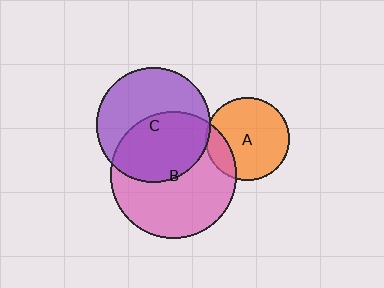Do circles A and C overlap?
Yes.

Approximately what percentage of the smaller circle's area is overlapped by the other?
Approximately 5%.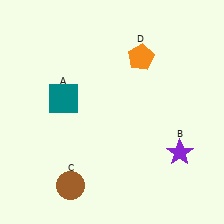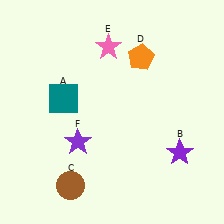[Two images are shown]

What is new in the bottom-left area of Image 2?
A purple star (F) was added in the bottom-left area of Image 2.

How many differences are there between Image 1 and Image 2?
There are 2 differences between the two images.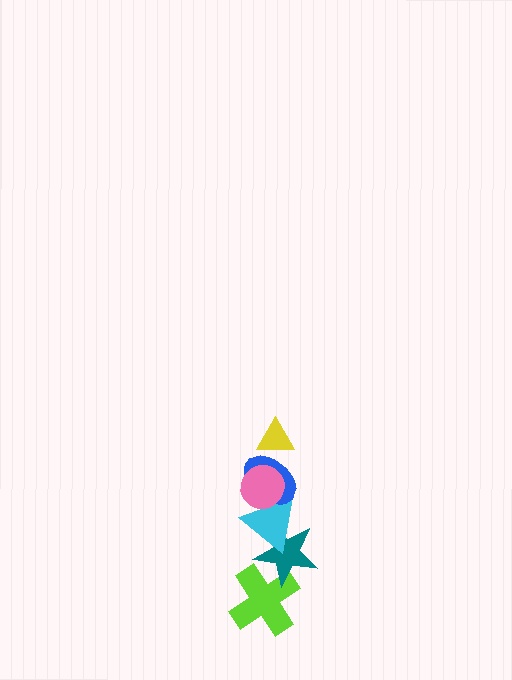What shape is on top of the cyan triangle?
The blue ellipse is on top of the cyan triangle.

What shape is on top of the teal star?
The cyan triangle is on top of the teal star.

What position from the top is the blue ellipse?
The blue ellipse is 3rd from the top.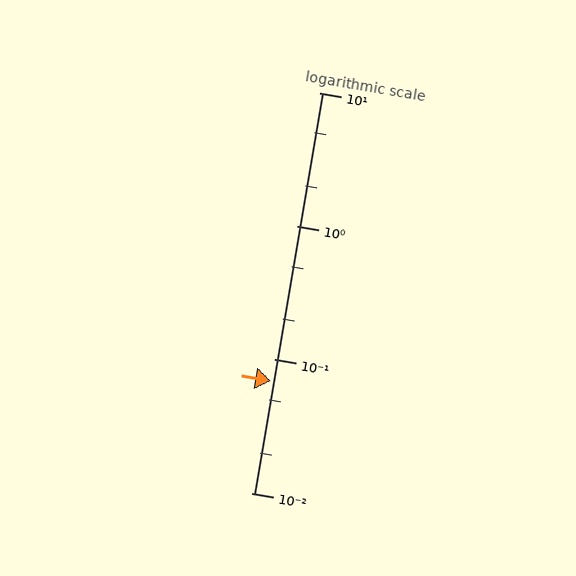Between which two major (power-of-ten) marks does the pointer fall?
The pointer is between 0.01 and 0.1.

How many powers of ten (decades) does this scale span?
The scale spans 3 decades, from 0.01 to 10.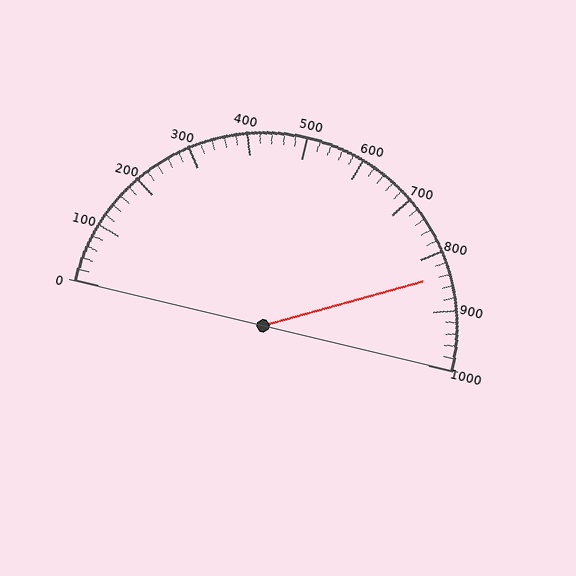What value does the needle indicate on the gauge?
The needle indicates approximately 840.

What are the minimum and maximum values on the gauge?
The gauge ranges from 0 to 1000.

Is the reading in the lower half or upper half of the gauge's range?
The reading is in the upper half of the range (0 to 1000).